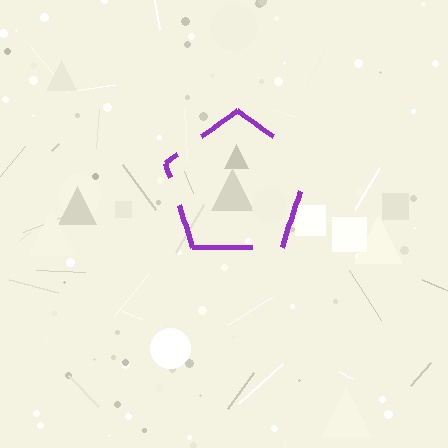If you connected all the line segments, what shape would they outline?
They would outline a pentagon.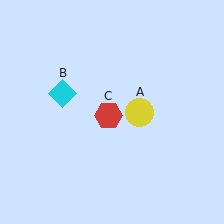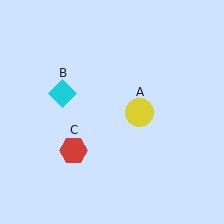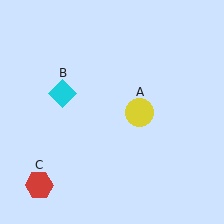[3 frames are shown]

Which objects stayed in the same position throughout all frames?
Yellow circle (object A) and cyan diamond (object B) remained stationary.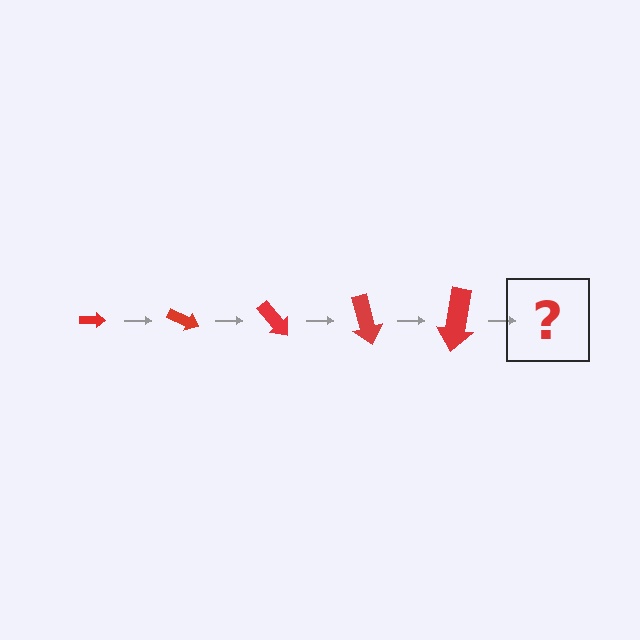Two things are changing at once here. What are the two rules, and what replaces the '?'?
The two rules are that the arrow grows larger each step and it rotates 25 degrees each step. The '?' should be an arrow, larger than the previous one and rotated 125 degrees from the start.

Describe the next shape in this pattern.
It should be an arrow, larger than the previous one and rotated 125 degrees from the start.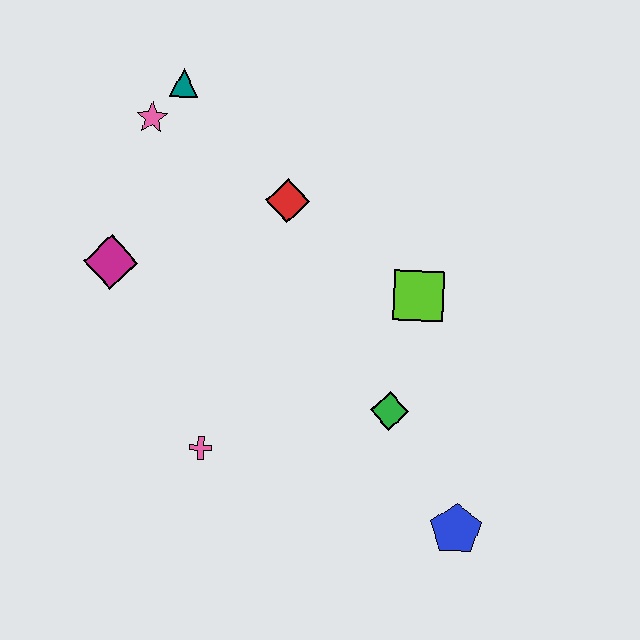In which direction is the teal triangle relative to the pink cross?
The teal triangle is above the pink cross.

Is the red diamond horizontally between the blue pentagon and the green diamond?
No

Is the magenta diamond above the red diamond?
No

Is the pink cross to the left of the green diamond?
Yes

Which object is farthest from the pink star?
The blue pentagon is farthest from the pink star.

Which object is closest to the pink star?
The teal triangle is closest to the pink star.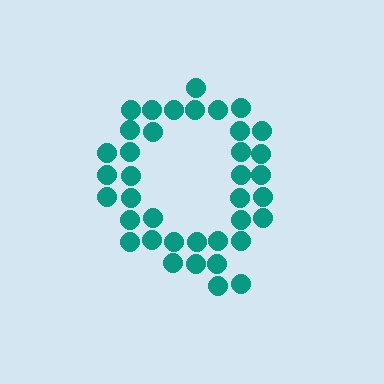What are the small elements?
The small elements are circles.